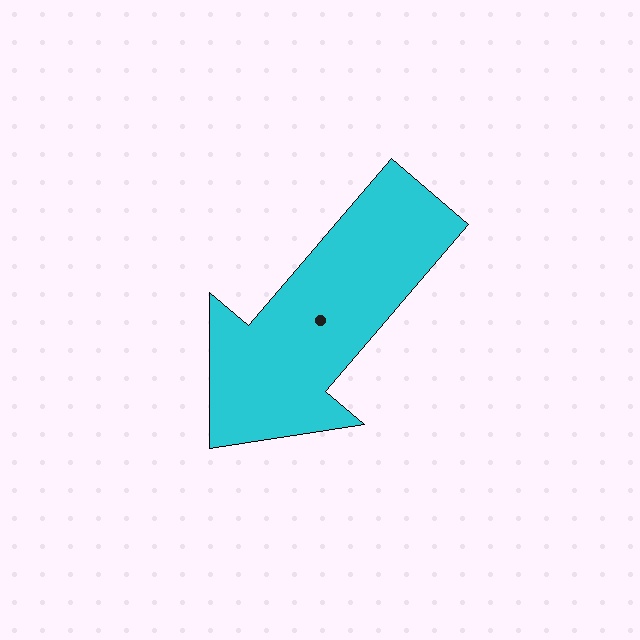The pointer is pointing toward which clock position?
Roughly 7 o'clock.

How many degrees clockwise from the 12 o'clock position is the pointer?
Approximately 221 degrees.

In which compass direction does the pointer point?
Southwest.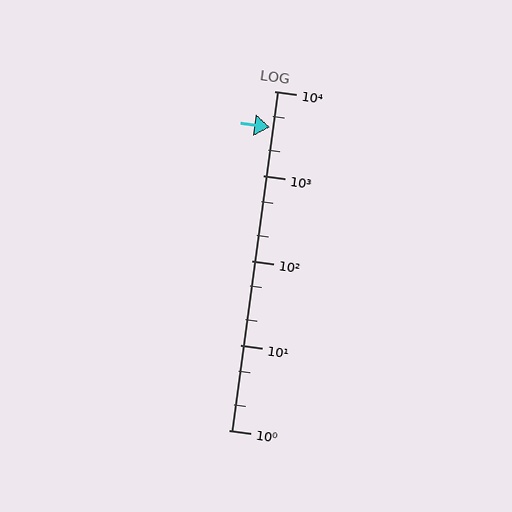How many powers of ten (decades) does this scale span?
The scale spans 4 decades, from 1 to 10000.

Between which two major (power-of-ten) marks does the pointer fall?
The pointer is between 1000 and 10000.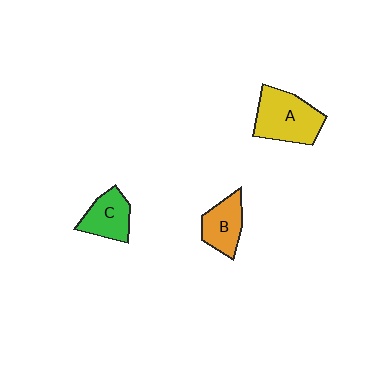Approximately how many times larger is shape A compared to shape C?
Approximately 1.5 times.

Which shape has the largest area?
Shape A (yellow).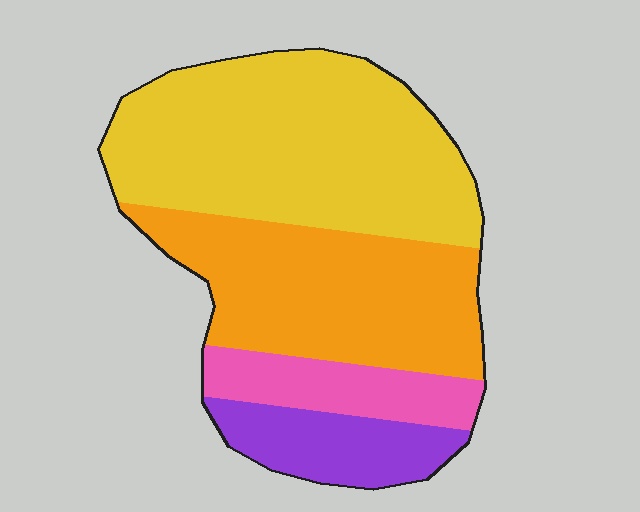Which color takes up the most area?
Yellow, at roughly 45%.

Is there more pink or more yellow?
Yellow.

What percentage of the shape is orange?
Orange covers about 30% of the shape.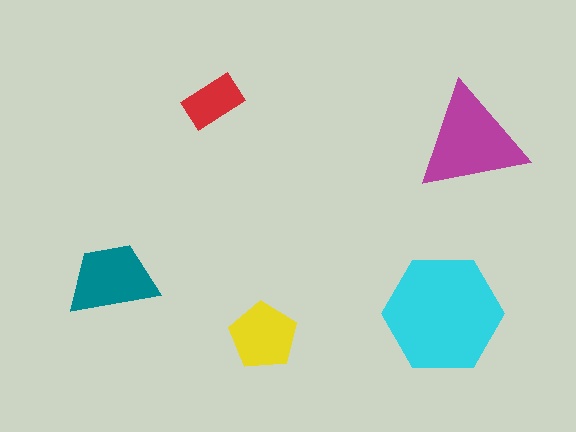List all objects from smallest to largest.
The red rectangle, the yellow pentagon, the teal trapezoid, the magenta triangle, the cyan hexagon.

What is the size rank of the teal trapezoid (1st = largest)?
3rd.